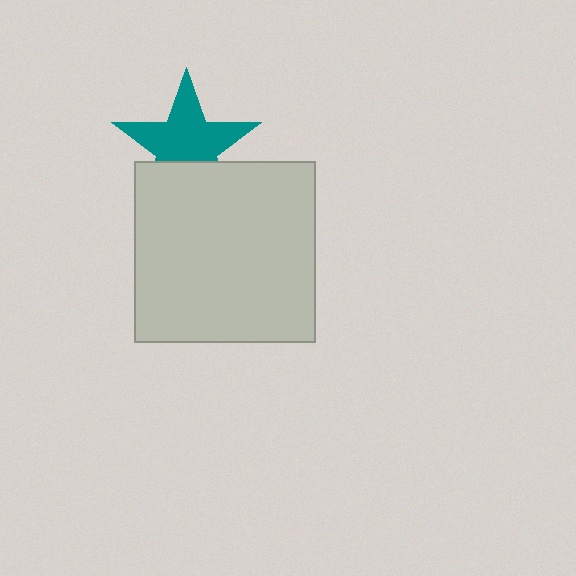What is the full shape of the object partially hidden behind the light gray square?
The partially hidden object is a teal star.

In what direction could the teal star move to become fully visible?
The teal star could move up. That would shift it out from behind the light gray square entirely.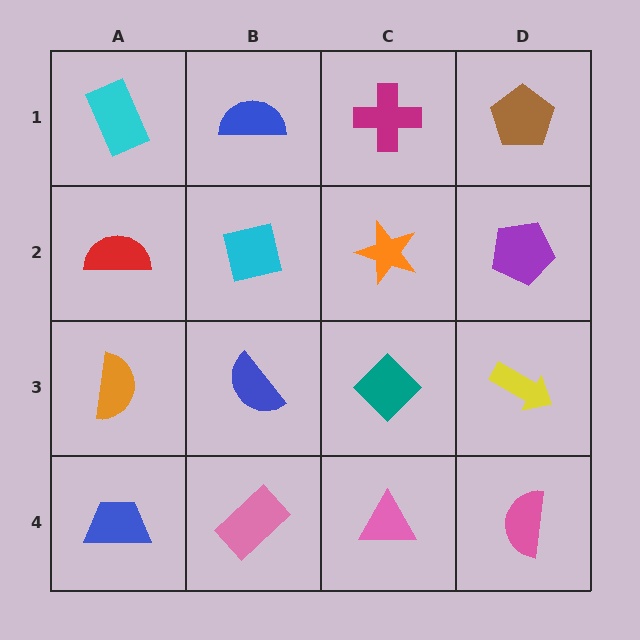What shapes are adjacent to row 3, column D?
A purple pentagon (row 2, column D), a pink semicircle (row 4, column D), a teal diamond (row 3, column C).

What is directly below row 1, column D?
A purple pentagon.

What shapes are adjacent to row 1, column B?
A cyan square (row 2, column B), a cyan rectangle (row 1, column A), a magenta cross (row 1, column C).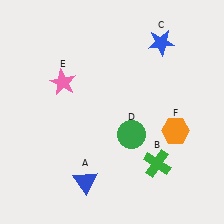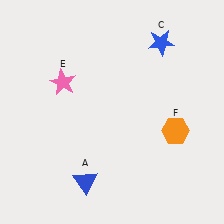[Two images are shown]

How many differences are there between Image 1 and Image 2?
There are 2 differences between the two images.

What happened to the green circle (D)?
The green circle (D) was removed in Image 2. It was in the bottom-right area of Image 1.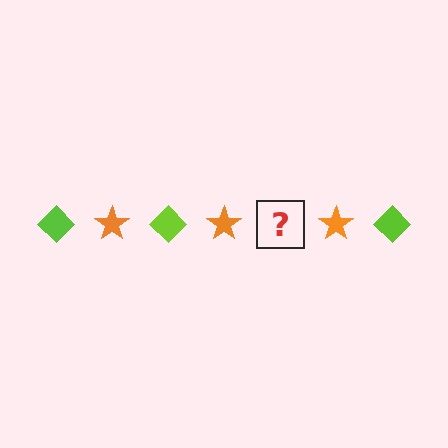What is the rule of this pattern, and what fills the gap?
The rule is that the pattern alternates between lime diamond and orange star. The gap should be filled with a lime diamond.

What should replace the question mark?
The question mark should be replaced with a lime diamond.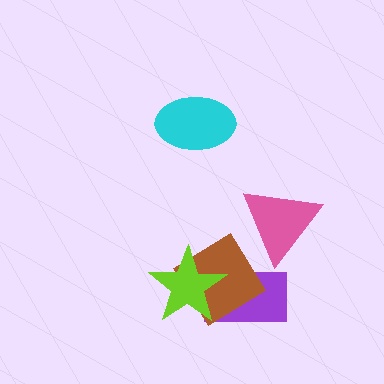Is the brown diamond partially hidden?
Yes, it is partially covered by another shape.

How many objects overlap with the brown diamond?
2 objects overlap with the brown diamond.